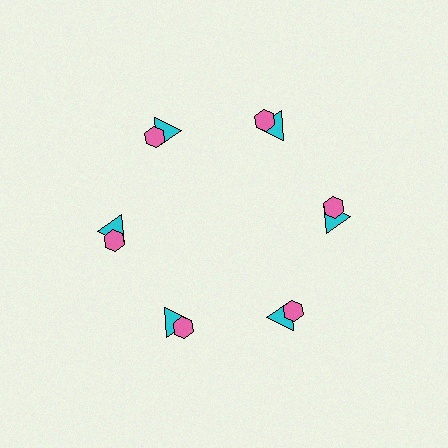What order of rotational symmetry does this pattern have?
This pattern has 6-fold rotational symmetry.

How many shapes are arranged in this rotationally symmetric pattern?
There are 12 shapes, arranged in 6 groups of 2.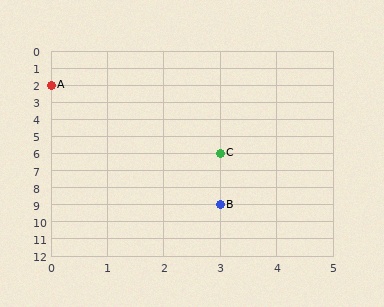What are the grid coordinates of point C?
Point C is at grid coordinates (3, 6).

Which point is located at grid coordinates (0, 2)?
Point A is at (0, 2).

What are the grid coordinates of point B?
Point B is at grid coordinates (3, 9).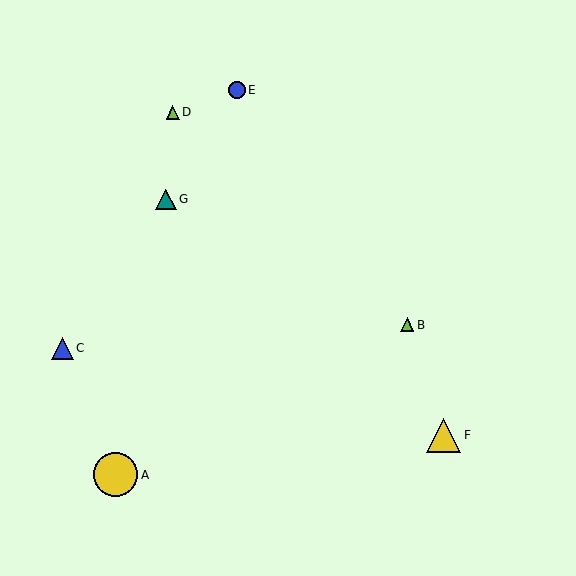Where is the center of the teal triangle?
The center of the teal triangle is at (166, 199).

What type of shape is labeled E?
Shape E is a blue circle.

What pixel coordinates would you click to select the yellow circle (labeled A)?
Click at (116, 475) to select the yellow circle A.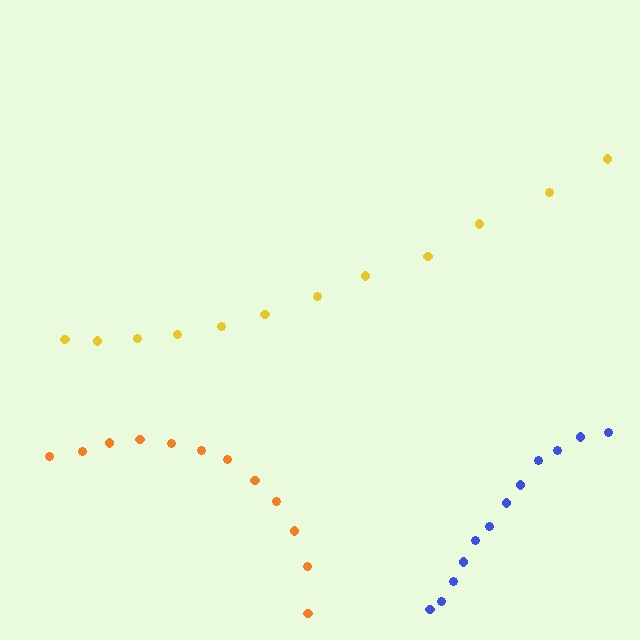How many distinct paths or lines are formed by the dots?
There are 3 distinct paths.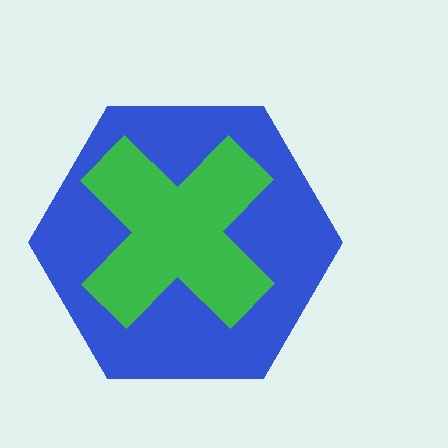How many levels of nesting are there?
2.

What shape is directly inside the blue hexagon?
The green cross.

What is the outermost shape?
The blue hexagon.